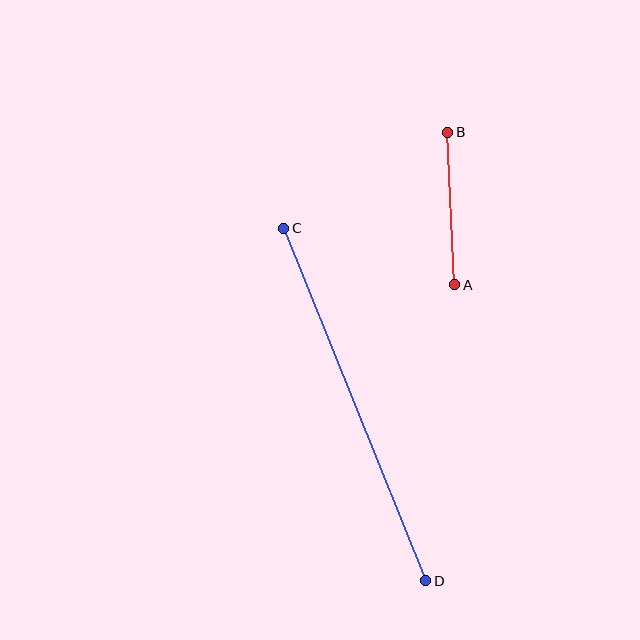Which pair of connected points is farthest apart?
Points C and D are farthest apart.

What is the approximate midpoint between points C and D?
The midpoint is at approximately (355, 405) pixels.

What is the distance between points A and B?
The distance is approximately 153 pixels.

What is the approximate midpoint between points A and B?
The midpoint is at approximately (451, 209) pixels.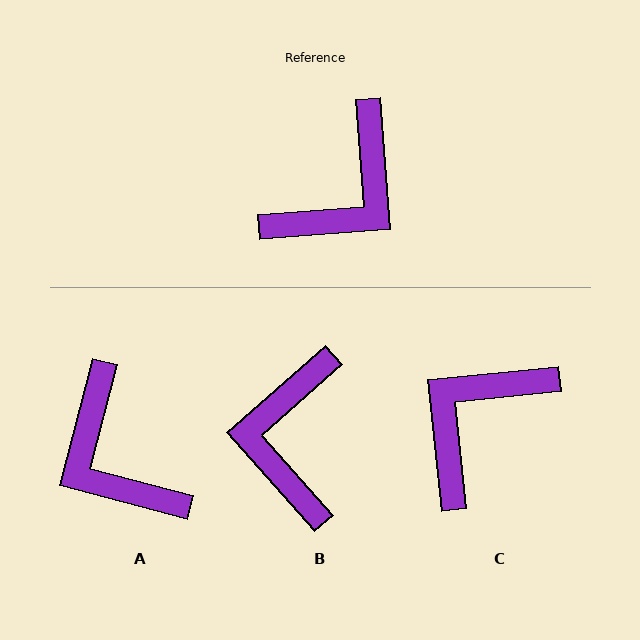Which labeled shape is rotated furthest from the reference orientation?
C, about 178 degrees away.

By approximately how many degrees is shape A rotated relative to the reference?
Approximately 109 degrees clockwise.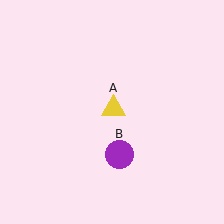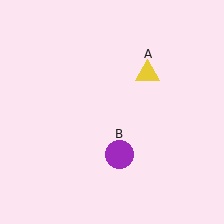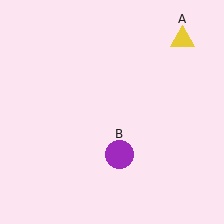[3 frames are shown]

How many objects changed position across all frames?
1 object changed position: yellow triangle (object A).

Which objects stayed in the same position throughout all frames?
Purple circle (object B) remained stationary.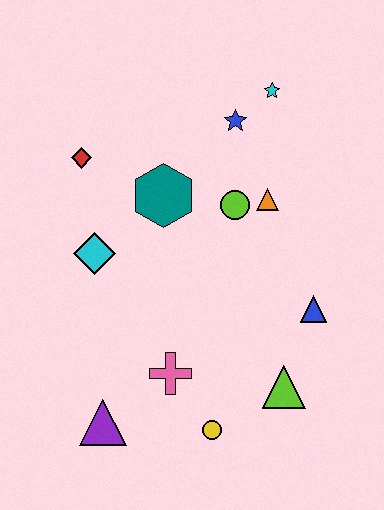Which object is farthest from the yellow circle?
The cyan star is farthest from the yellow circle.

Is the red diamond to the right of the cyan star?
No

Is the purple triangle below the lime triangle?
Yes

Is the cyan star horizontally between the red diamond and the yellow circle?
No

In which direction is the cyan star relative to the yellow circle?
The cyan star is above the yellow circle.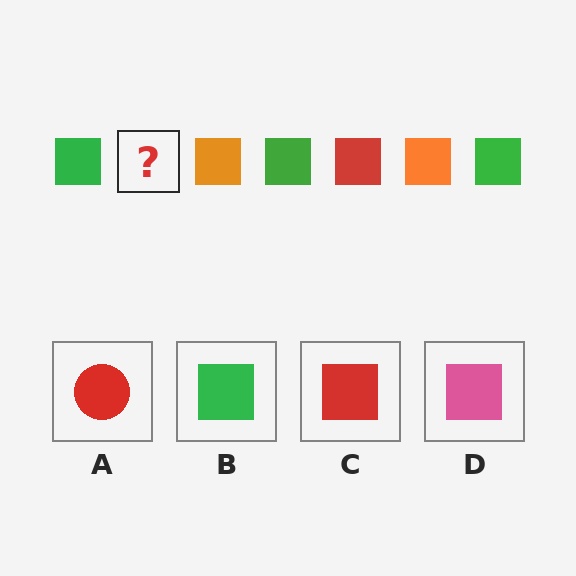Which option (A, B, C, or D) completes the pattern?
C.